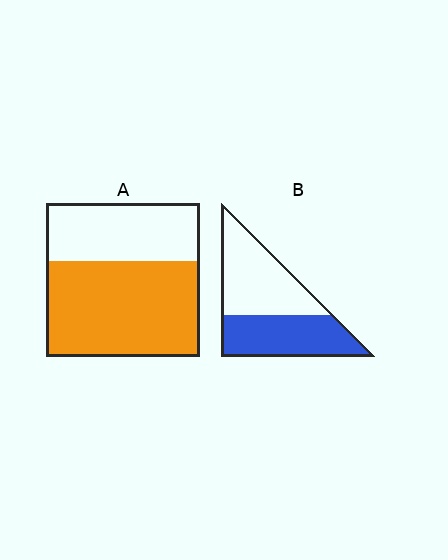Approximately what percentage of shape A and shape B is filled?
A is approximately 60% and B is approximately 45%.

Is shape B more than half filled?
Roughly half.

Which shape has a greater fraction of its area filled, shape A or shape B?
Shape A.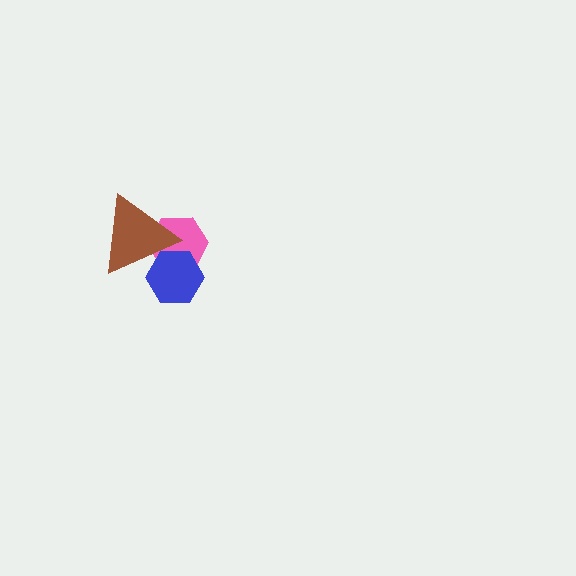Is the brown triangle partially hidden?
Yes, it is partially covered by another shape.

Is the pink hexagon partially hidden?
Yes, it is partially covered by another shape.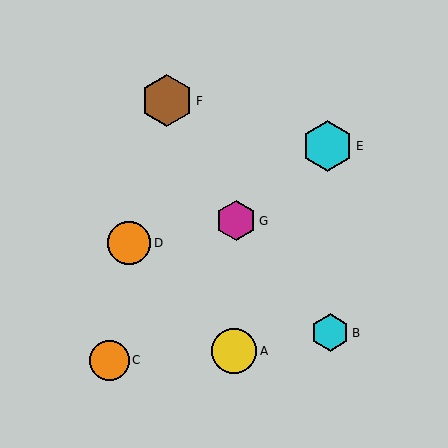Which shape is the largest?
The brown hexagon (labeled F) is the largest.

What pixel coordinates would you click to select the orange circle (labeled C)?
Click at (109, 360) to select the orange circle C.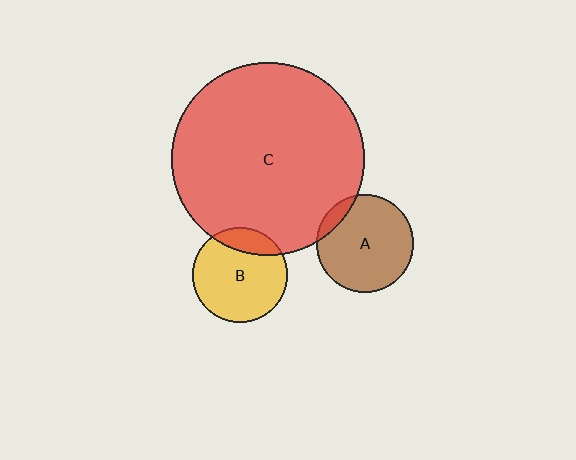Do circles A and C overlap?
Yes.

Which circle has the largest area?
Circle C (red).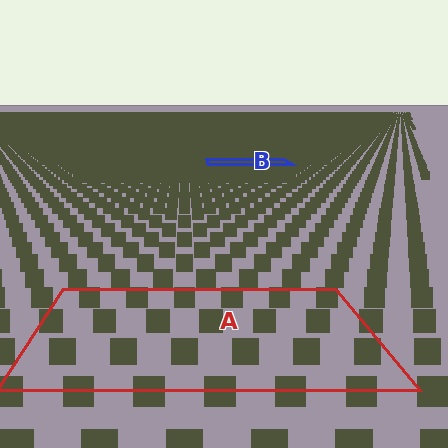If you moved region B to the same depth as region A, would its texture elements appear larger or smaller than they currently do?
They would appear larger. At a closer depth, the same texture elements are projected at a bigger on-screen size.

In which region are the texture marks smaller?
The texture marks are smaller in region B, because it is farther away.